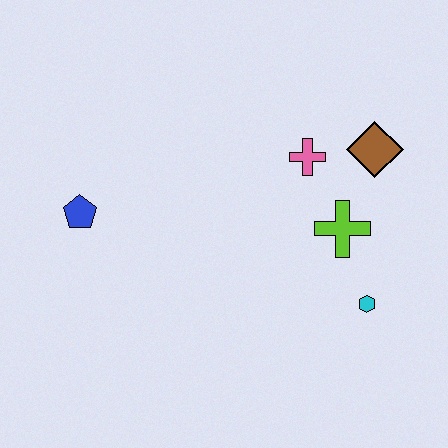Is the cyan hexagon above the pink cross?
No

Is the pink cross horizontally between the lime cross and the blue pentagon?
Yes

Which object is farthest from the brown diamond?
The blue pentagon is farthest from the brown diamond.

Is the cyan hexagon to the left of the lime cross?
No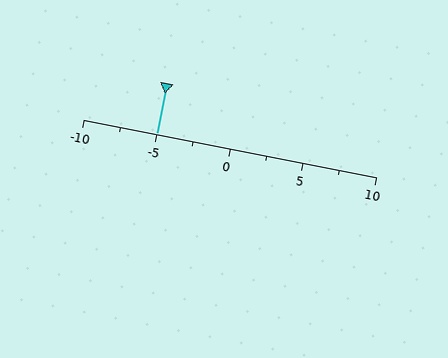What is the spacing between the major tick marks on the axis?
The major ticks are spaced 5 apart.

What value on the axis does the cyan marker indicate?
The marker indicates approximately -5.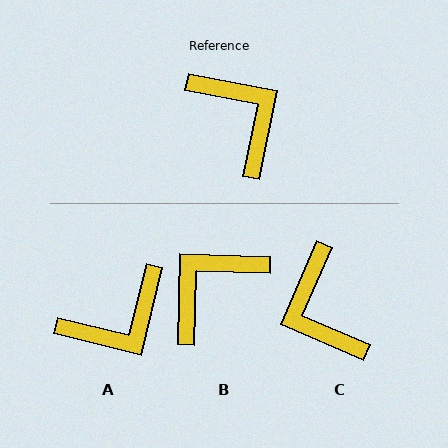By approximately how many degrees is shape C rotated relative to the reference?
Approximately 168 degrees counter-clockwise.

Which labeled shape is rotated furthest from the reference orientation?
C, about 168 degrees away.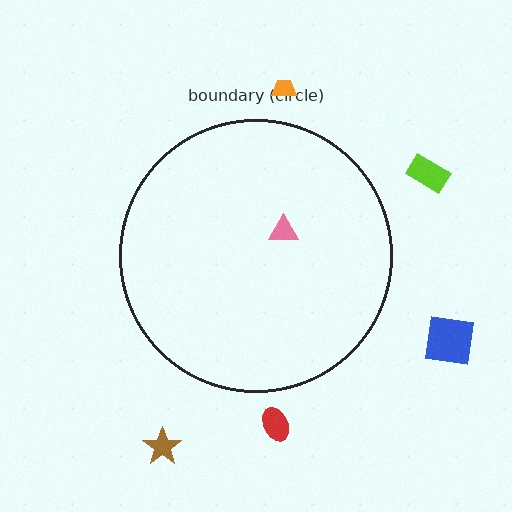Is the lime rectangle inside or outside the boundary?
Outside.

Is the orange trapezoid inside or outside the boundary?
Outside.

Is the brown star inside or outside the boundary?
Outside.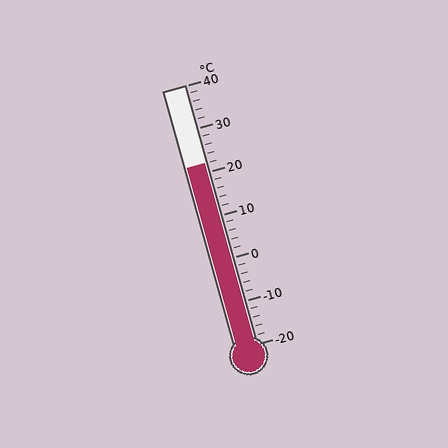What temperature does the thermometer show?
The thermometer shows approximately 22°C.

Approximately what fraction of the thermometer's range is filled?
The thermometer is filled to approximately 70% of its range.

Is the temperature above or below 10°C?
The temperature is above 10°C.